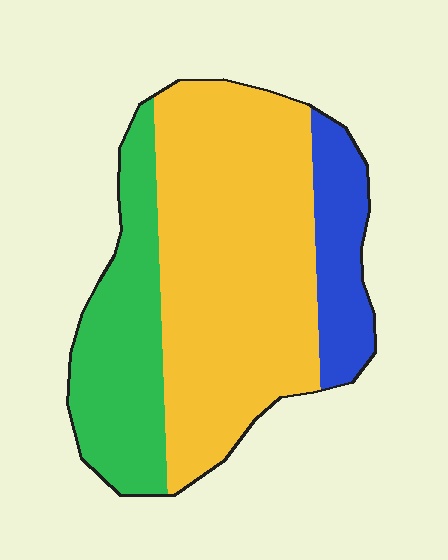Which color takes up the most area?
Yellow, at roughly 60%.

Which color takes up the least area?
Blue, at roughly 15%.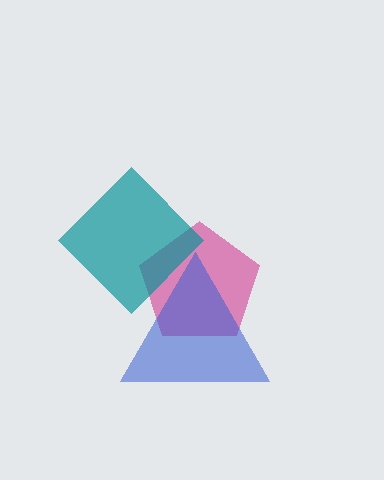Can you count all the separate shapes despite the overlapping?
Yes, there are 3 separate shapes.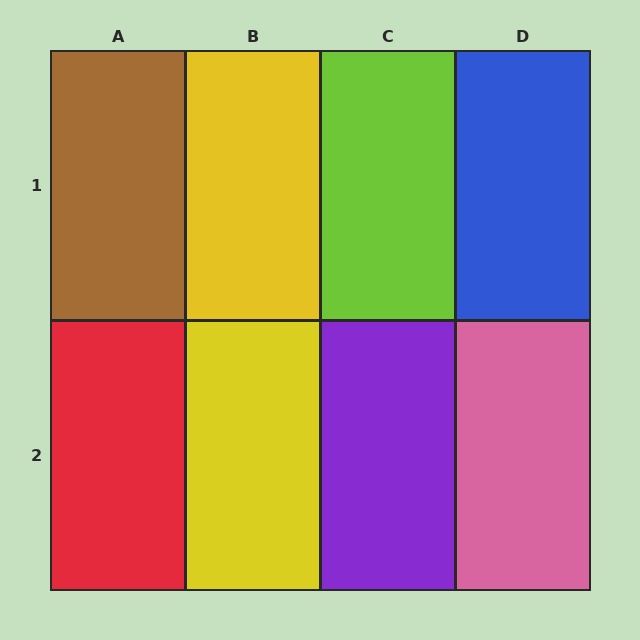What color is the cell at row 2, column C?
Purple.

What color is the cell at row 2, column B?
Yellow.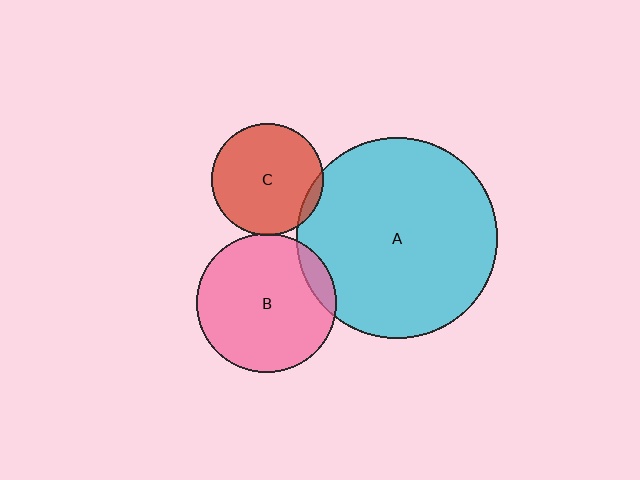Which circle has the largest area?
Circle A (cyan).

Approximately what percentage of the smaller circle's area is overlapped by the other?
Approximately 5%.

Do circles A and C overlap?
Yes.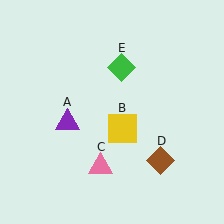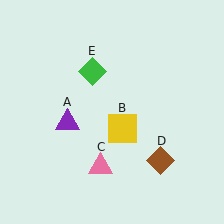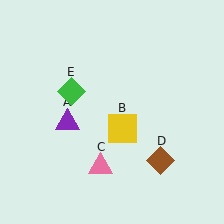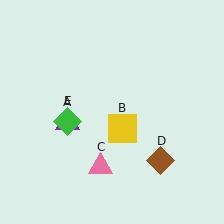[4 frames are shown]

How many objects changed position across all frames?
1 object changed position: green diamond (object E).